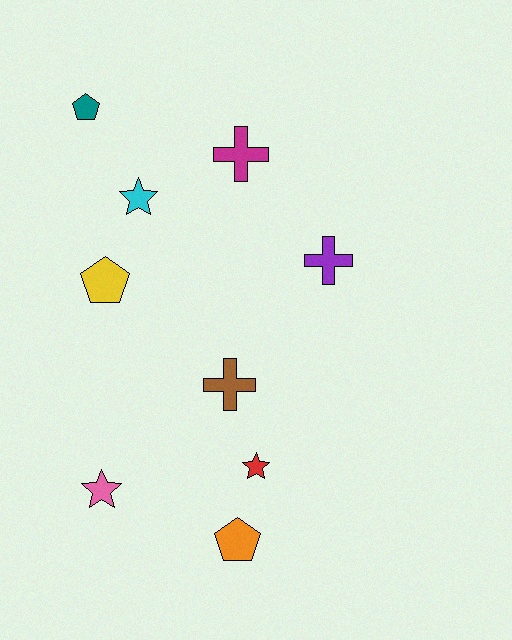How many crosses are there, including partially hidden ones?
There are 3 crosses.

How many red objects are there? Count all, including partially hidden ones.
There is 1 red object.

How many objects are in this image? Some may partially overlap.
There are 9 objects.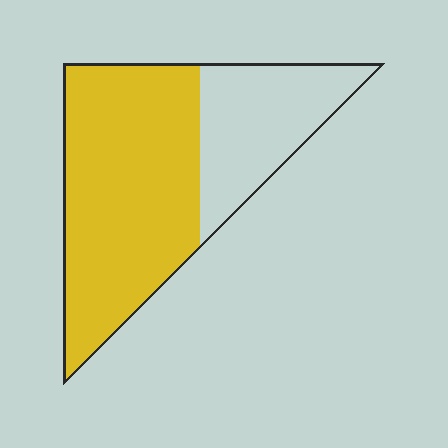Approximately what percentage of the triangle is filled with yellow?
Approximately 65%.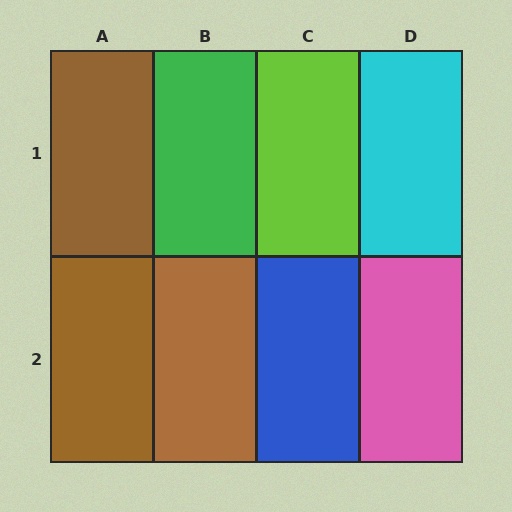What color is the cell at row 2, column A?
Brown.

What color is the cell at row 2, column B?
Brown.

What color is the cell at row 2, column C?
Blue.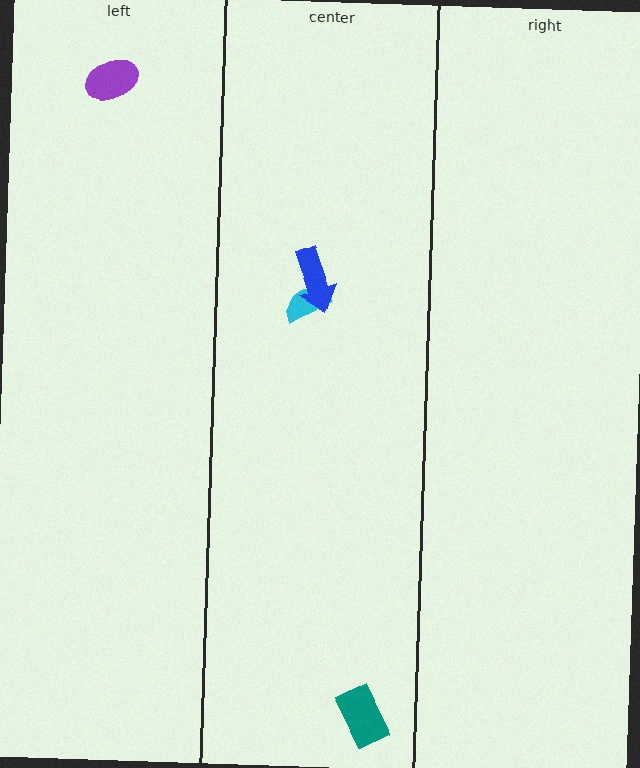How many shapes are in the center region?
3.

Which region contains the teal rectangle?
The center region.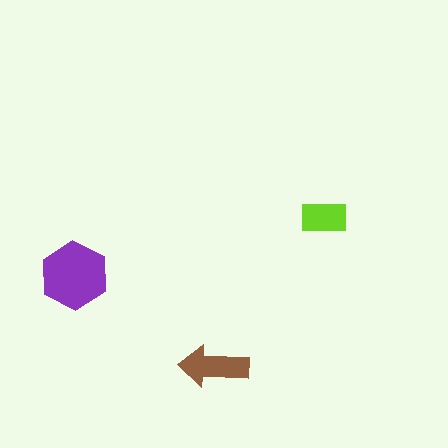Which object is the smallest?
The lime rectangle.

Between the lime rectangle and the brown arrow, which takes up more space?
The brown arrow.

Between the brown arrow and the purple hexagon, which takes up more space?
The purple hexagon.